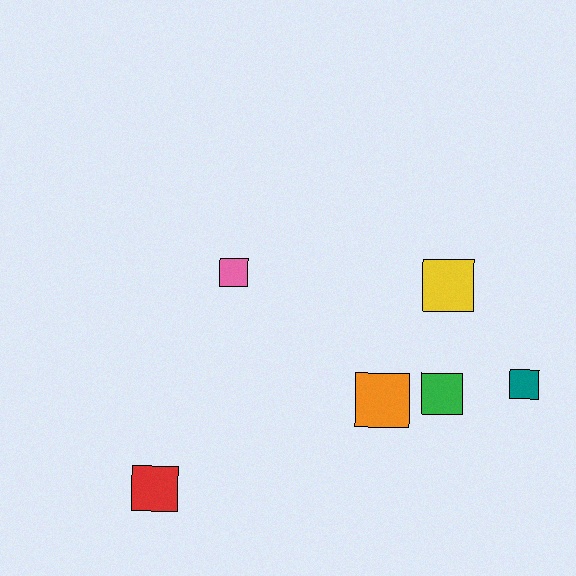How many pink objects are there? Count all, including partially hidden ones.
There is 1 pink object.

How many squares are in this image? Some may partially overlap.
There are 6 squares.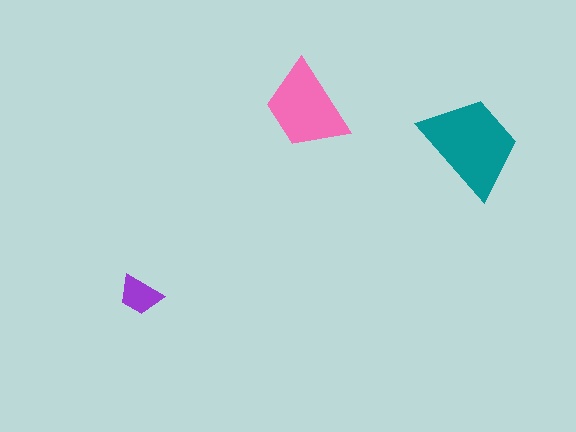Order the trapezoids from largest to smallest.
the teal one, the pink one, the purple one.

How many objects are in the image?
There are 3 objects in the image.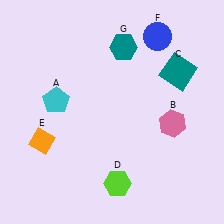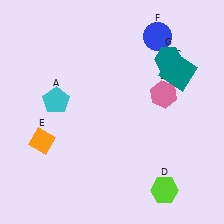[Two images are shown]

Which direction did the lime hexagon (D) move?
The lime hexagon (D) moved right.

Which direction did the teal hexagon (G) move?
The teal hexagon (G) moved right.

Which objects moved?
The objects that moved are: the pink hexagon (B), the lime hexagon (D), the teal hexagon (G).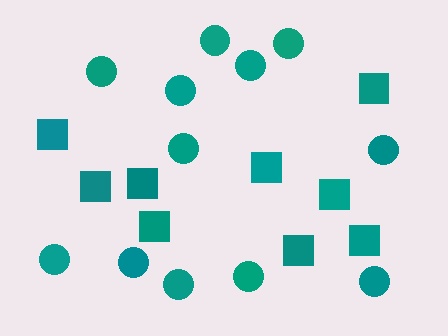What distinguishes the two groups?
There are 2 groups: one group of squares (9) and one group of circles (12).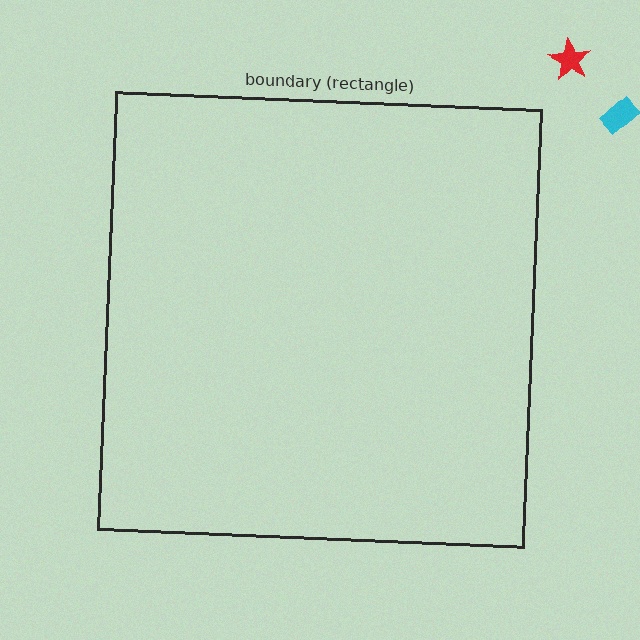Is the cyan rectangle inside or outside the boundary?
Outside.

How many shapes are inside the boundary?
0 inside, 2 outside.